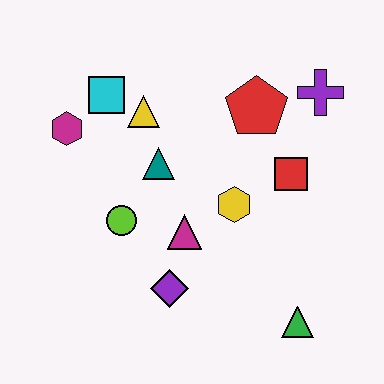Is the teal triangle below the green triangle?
No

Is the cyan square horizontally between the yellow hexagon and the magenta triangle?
No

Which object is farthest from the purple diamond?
The purple cross is farthest from the purple diamond.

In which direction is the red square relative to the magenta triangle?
The red square is to the right of the magenta triangle.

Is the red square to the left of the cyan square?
No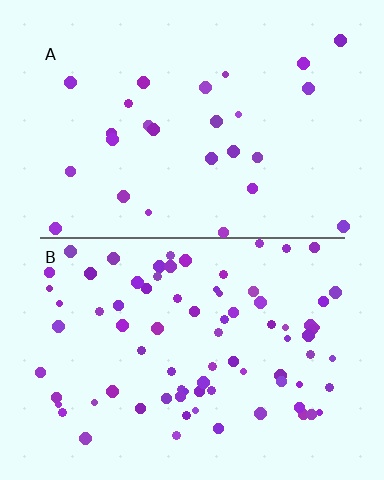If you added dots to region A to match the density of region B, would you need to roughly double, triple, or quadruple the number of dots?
Approximately triple.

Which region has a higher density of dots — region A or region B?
B (the bottom).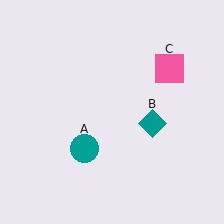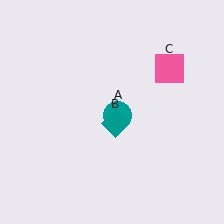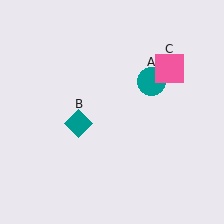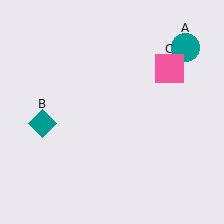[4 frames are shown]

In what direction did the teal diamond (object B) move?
The teal diamond (object B) moved left.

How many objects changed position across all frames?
2 objects changed position: teal circle (object A), teal diamond (object B).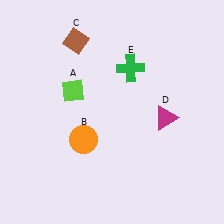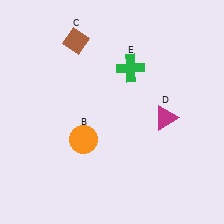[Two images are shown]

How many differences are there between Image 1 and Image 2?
There is 1 difference between the two images.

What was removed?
The lime diamond (A) was removed in Image 2.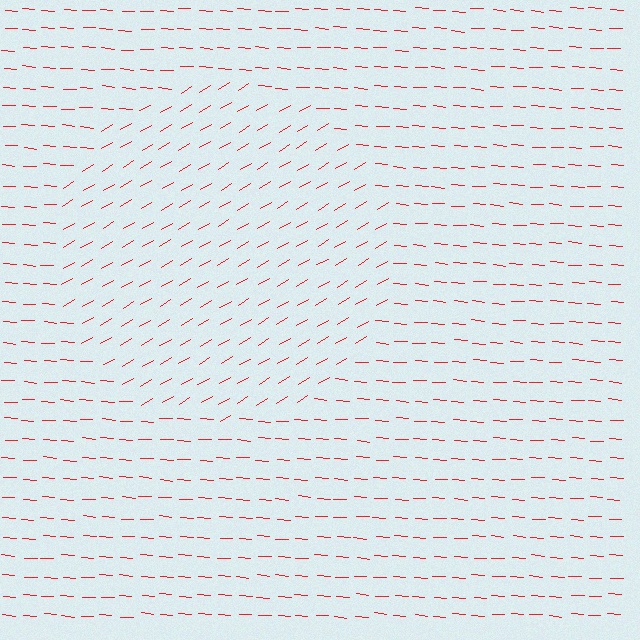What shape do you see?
I see a circle.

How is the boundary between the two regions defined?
The boundary is defined purely by a change in line orientation (approximately 35 degrees difference). All lines are the same color and thickness.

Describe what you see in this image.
The image is filled with small red line segments. A circle region in the image has lines oriented differently from the surrounding lines, creating a visible texture boundary.